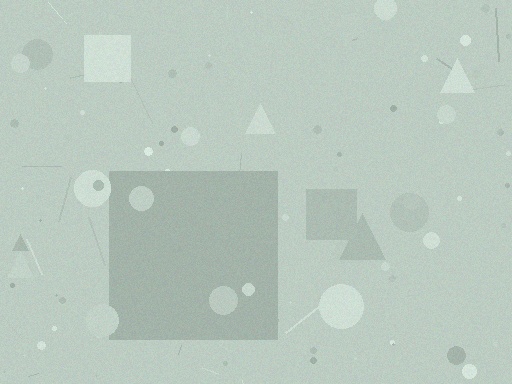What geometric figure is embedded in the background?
A square is embedded in the background.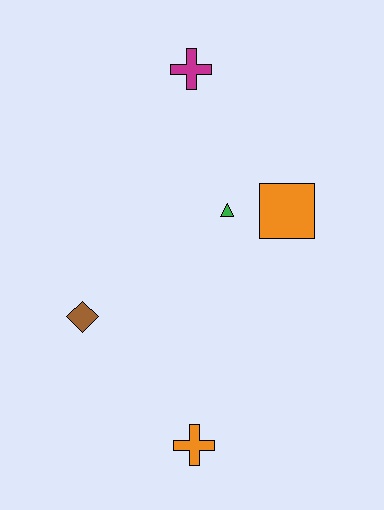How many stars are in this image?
There are no stars.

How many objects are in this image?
There are 5 objects.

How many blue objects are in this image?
There are no blue objects.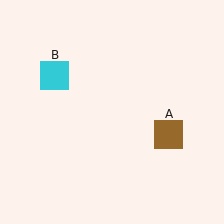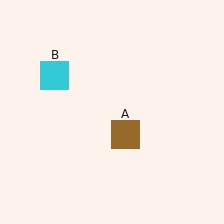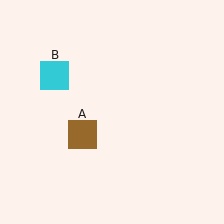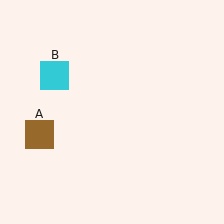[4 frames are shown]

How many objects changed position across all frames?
1 object changed position: brown square (object A).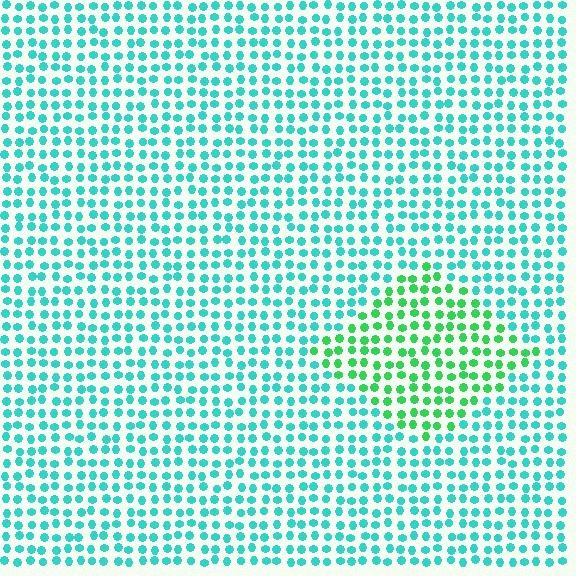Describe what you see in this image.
The image is filled with small cyan elements in a uniform arrangement. A diamond-shaped region is visible where the elements are tinted to a slightly different hue, forming a subtle color boundary.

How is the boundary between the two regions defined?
The boundary is defined purely by a slight shift in hue (about 40 degrees). Spacing, size, and orientation are identical on both sides.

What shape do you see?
I see a diamond.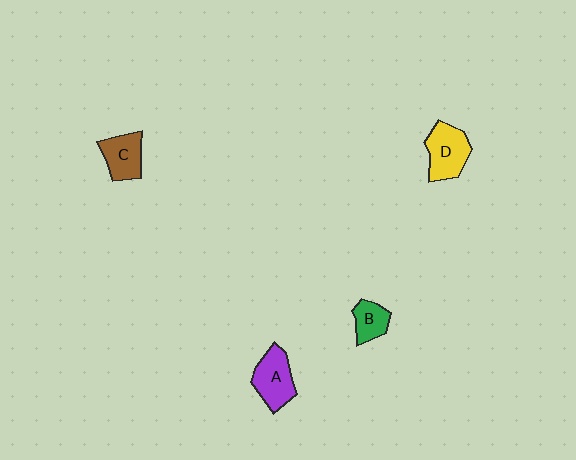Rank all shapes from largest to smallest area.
From largest to smallest: D (yellow), A (purple), C (brown), B (green).